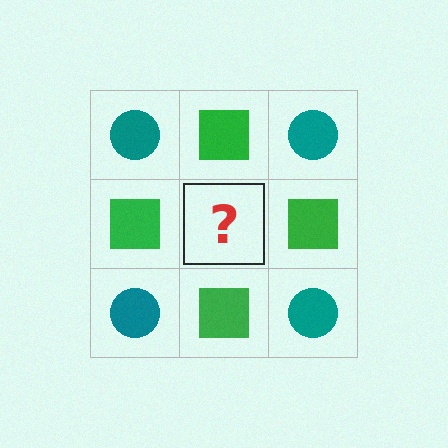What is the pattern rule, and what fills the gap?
The rule is that it alternates teal circle and green square in a checkerboard pattern. The gap should be filled with a teal circle.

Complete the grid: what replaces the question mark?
The question mark should be replaced with a teal circle.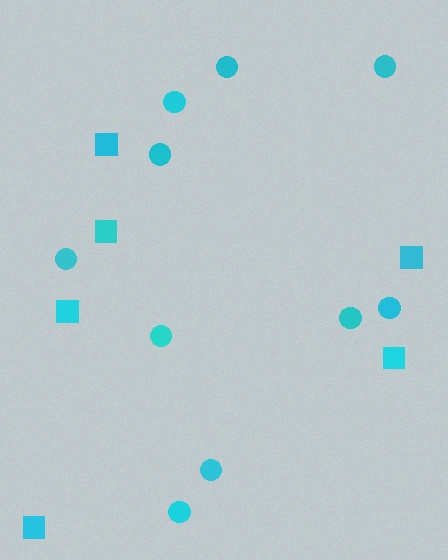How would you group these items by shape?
There are 2 groups: one group of squares (6) and one group of circles (10).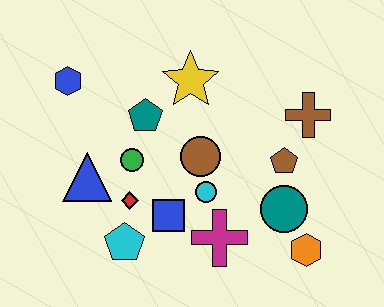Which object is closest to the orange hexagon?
The teal circle is closest to the orange hexagon.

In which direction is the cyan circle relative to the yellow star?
The cyan circle is below the yellow star.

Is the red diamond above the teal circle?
Yes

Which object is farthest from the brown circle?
The blue hexagon is farthest from the brown circle.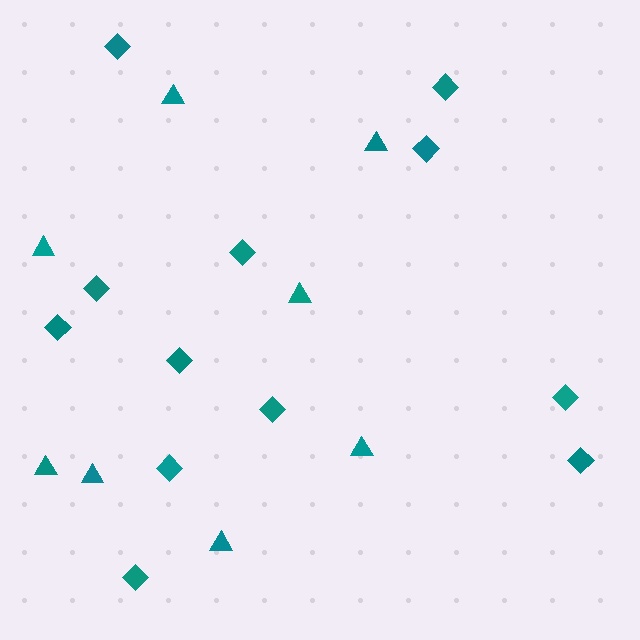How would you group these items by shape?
There are 2 groups: one group of triangles (8) and one group of diamonds (12).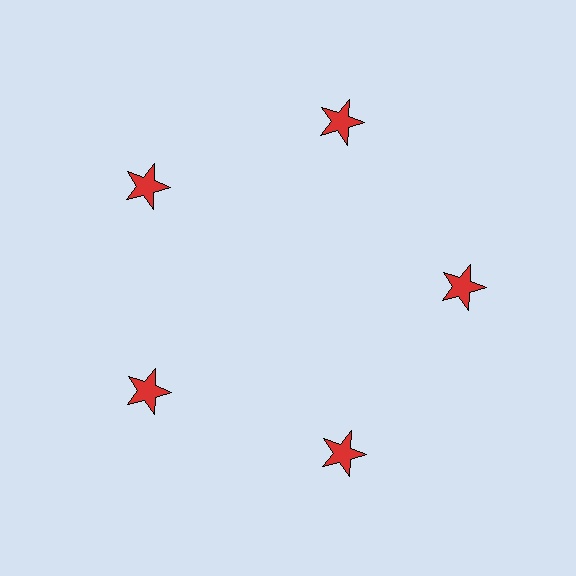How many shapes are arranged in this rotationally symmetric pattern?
There are 5 shapes, arranged in 5 groups of 1.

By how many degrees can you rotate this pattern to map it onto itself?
The pattern maps onto itself every 72 degrees of rotation.